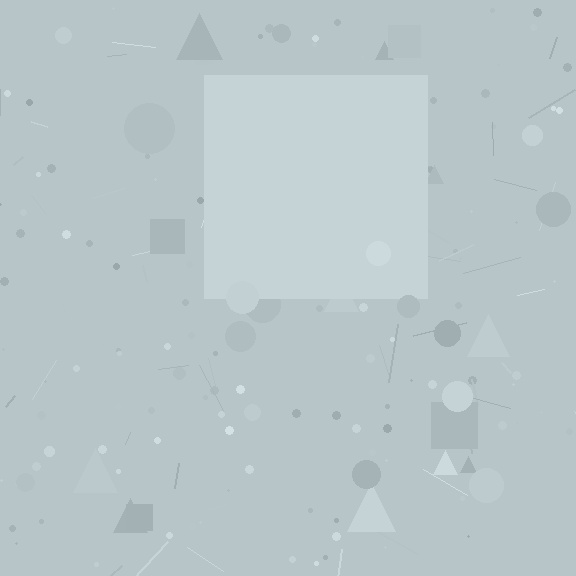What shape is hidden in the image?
A square is hidden in the image.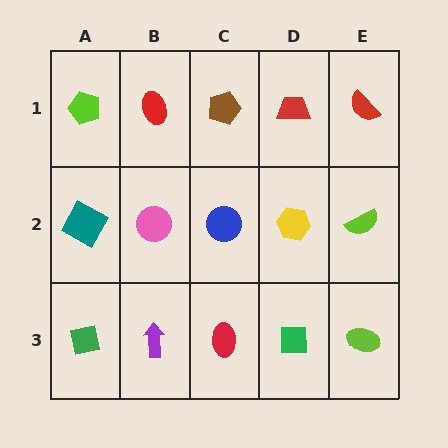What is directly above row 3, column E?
A lime semicircle.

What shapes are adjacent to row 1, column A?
A teal square (row 2, column A), a red ellipse (row 1, column B).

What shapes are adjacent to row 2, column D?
A red trapezoid (row 1, column D), a green square (row 3, column D), a blue circle (row 2, column C), a lime semicircle (row 2, column E).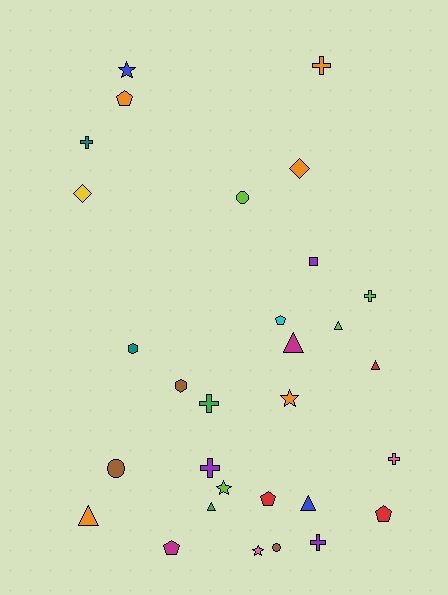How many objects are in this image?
There are 30 objects.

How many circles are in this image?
There are 3 circles.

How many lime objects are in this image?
There are 4 lime objects.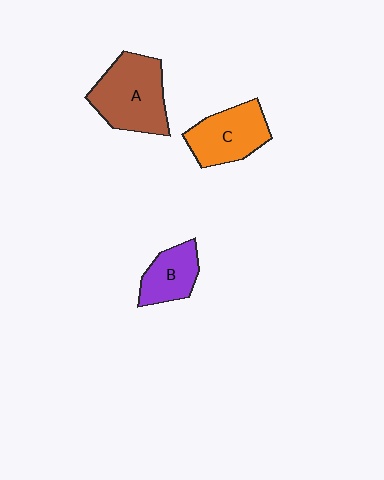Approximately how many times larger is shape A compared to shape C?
Approximately 1.3 times.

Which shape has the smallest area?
Shape B (purple).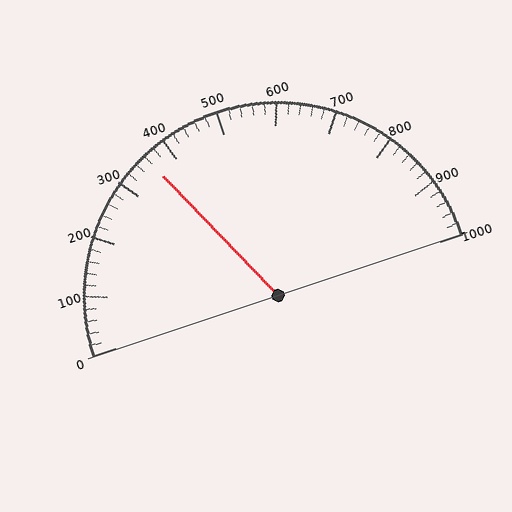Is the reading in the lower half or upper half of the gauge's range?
The reading is in the lower half of the range (0 to 1000).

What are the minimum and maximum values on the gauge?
The gauge ranges from 0 to 1000.